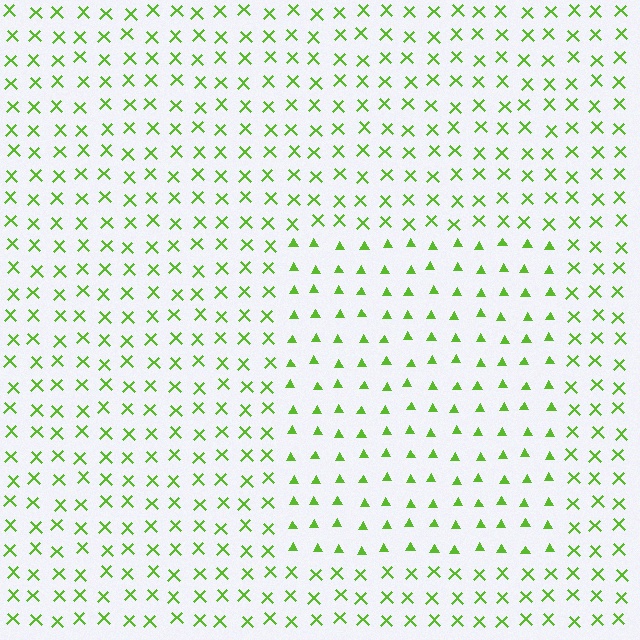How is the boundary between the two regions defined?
The boundary is defined by a change in element shape: triangles inside vs. X marks outside. All elements share the same color and spacing.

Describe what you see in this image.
The image is filled with small lime elements arranged in a uniform grid. A rectangle-shaped region contains triangles, while the surrounding area contains X marks. The boundary is defined purely by the change in element shape.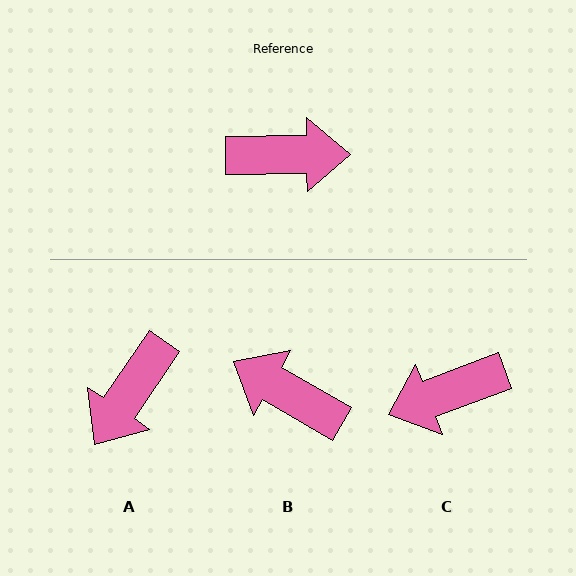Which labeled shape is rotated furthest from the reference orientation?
C, about 160 degrees away.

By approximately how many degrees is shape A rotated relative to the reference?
Approximately 125 degrees clockwise.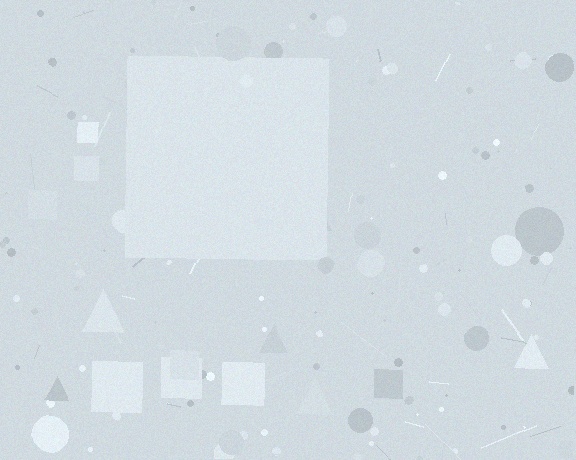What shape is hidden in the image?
A square is hidden in the image.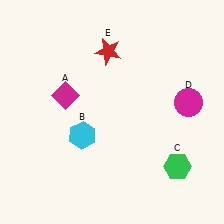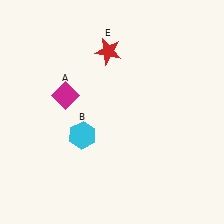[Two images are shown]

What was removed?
The green hexagon (C), the magenta circle (D) were removed in Image 2.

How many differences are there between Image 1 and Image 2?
There are 2 differences between the two images.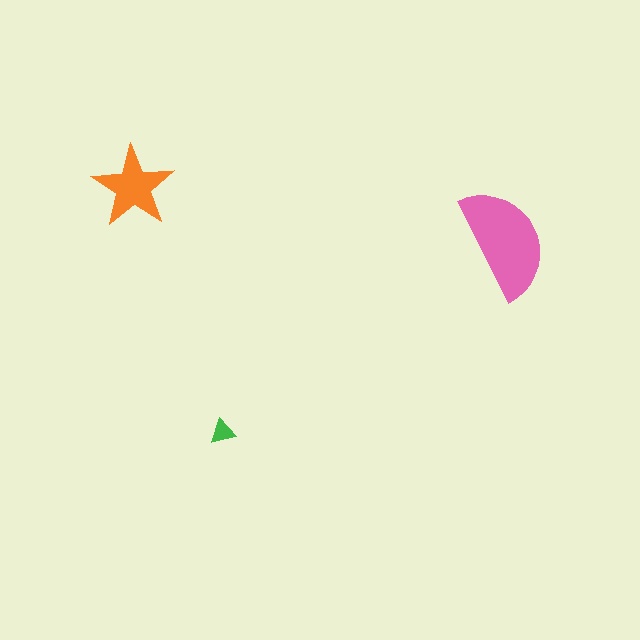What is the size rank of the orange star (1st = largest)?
2nd.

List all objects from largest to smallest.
The pink semicircle, the orange star, the green triangle.